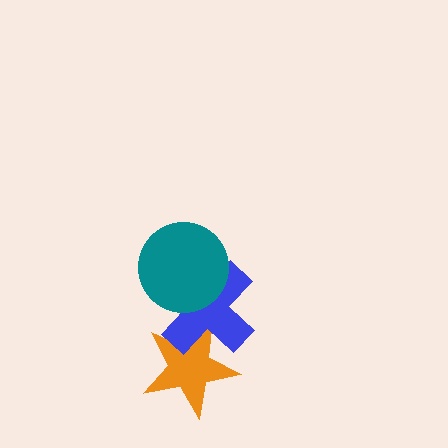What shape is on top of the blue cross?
The teal circle is on top of the blue cross.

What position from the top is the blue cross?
The blue cross is 2nd from the top.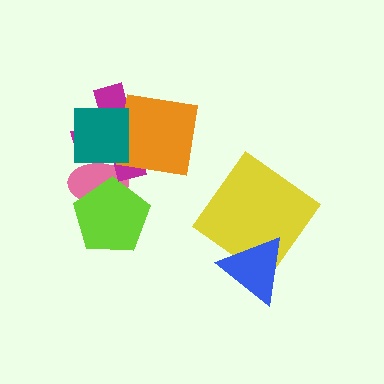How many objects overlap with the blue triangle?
1 object overlaps with the blue triangle.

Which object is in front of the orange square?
The teal square is in front of the orange square.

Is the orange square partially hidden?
Yes, it is partially covered by another shape.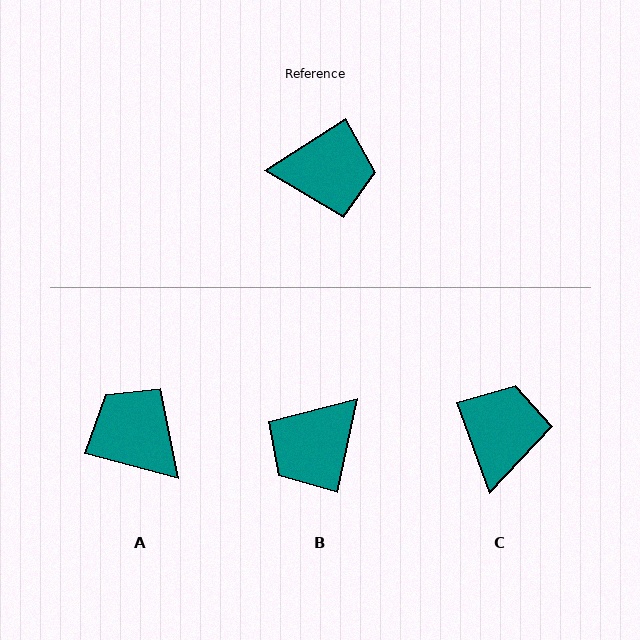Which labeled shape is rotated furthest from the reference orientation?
B, about 135 degrees away.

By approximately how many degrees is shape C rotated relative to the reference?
Approximately 77 degrees counter-clockwise.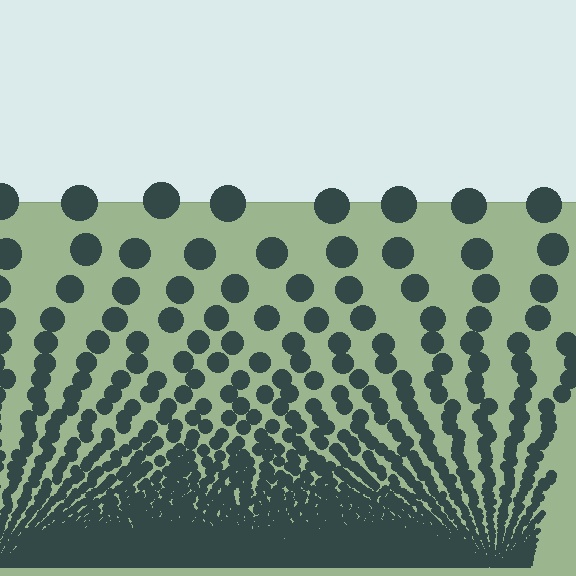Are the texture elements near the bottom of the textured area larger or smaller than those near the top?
Smaller. The gradient is inverted — elements near the bottom are smaller and denser.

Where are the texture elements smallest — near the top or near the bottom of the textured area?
Near the bottom.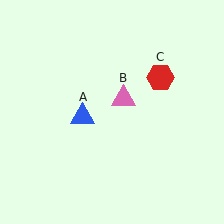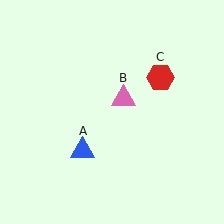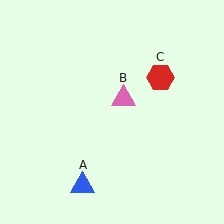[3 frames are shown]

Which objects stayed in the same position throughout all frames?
Pink triangle (object B) and red hexagon (object C) remained stationary.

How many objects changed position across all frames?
1 object changed position: blue triangle (object A).